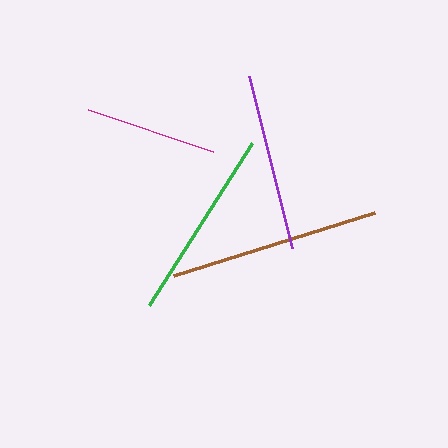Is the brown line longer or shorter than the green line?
The brown line is longer than the green line.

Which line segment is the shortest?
The magenta line is the shortest at approximately 132 pixels.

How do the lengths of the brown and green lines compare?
The brown and green lines are approximately the same length.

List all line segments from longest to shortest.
From longest to shortest: brown, green, purple, magenta.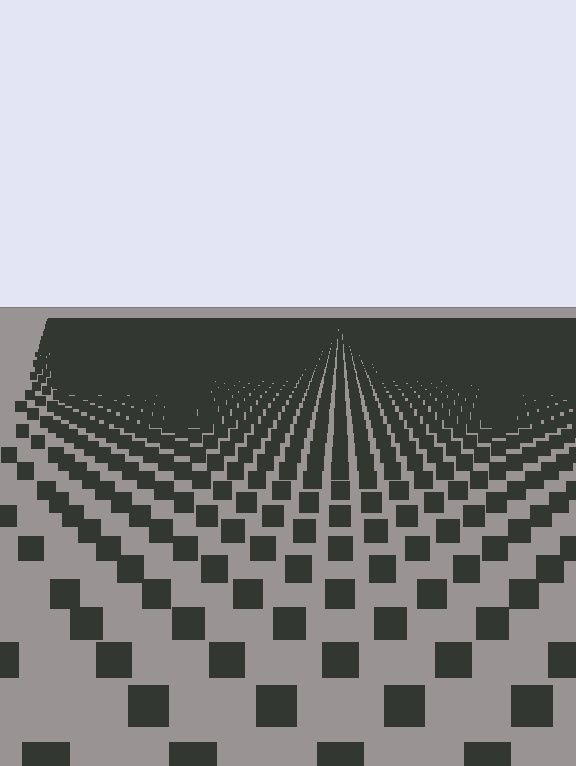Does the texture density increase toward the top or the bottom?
Density increases toward the top.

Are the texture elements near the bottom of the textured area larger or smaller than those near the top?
Larger. Near the bottom, elements are closer to the viewer and appear at a bigger on-screen size.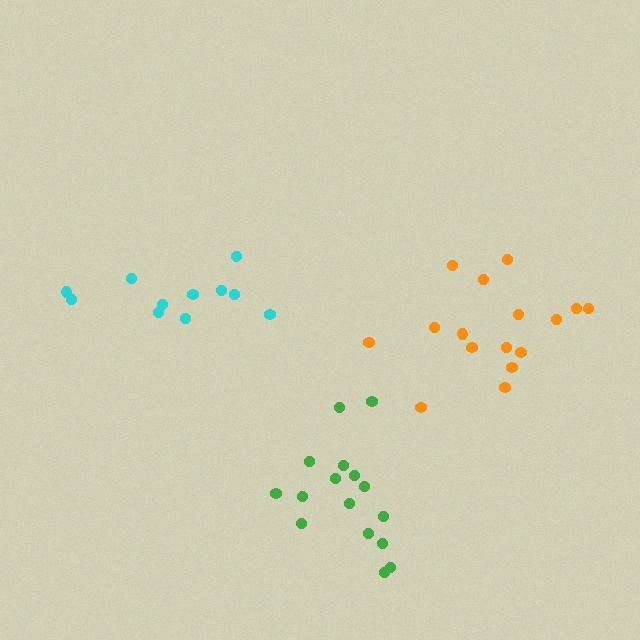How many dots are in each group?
Group 1: 11 dots, Group 2: 16 dots, Group 3: 16 dots (43 total).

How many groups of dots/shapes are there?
There are 3 groups.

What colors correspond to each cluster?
The clusters are colored: cyan, orange, green.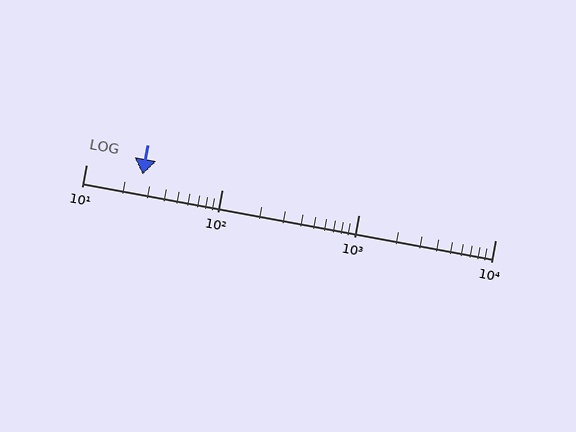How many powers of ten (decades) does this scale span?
The scale spans 3 decades, from 10 to 10000.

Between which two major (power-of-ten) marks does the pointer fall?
The pointer is between 10 and 100.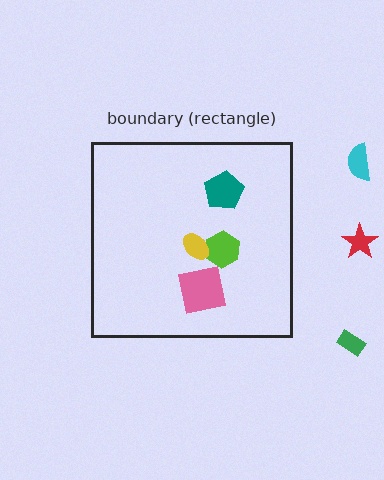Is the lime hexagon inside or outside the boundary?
Inside.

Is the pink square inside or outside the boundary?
Inside.